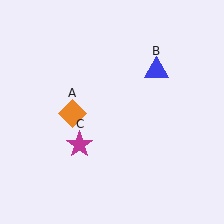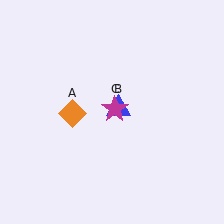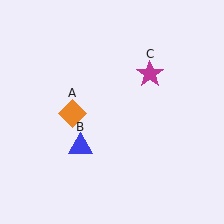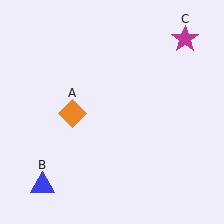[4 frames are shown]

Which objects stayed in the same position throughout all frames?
Orange diamond (object A) remained stationary.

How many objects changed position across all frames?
2 objects changed position: blue triangle (object B), magenta star (object C).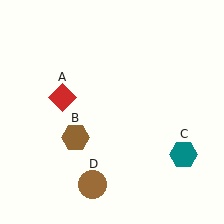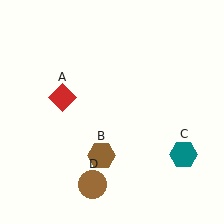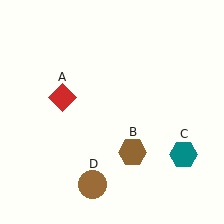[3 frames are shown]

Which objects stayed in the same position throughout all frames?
Red diamond (object A) and teal hexagon (object C) and brown circle (object D) remained stationary.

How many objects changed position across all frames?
1 object changed position: brown hexagon (object B).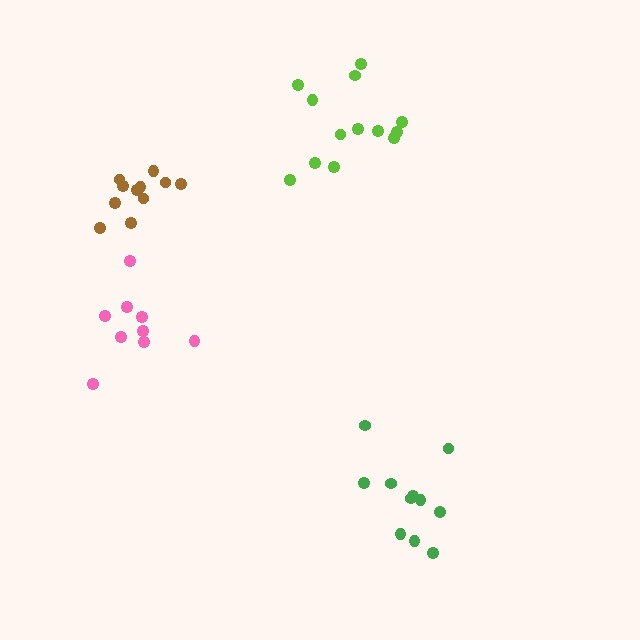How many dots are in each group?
Group 1: 11 dots, Group 2: 13 dots, Group 3: 11 dots, Group 4: 9 dots (44 total).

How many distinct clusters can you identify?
There are 4 distinct clusters.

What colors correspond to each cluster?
The clusters are colored: brown, lime, green, pink.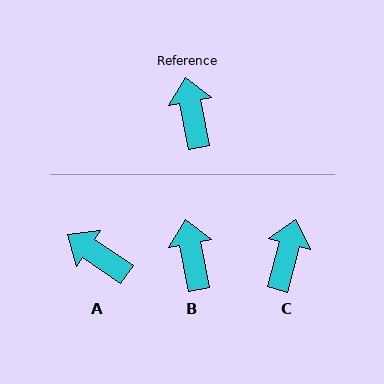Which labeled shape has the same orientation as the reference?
B.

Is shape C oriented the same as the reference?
No, it is off by about 25 degrees.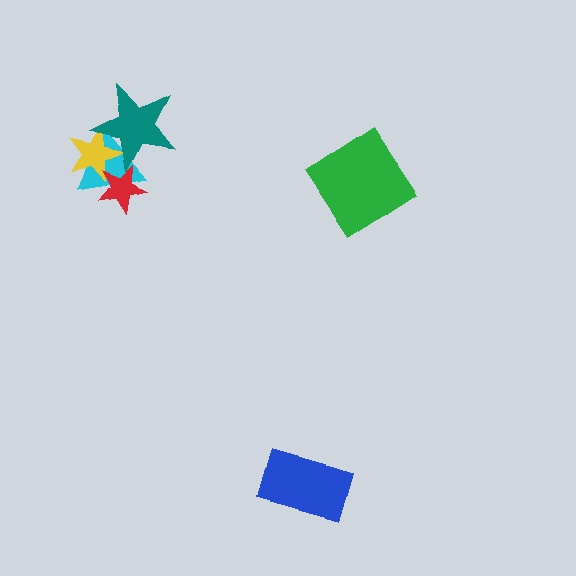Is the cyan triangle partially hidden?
Yes, it is partially covered by another shape.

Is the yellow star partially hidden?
Yes, it is partially covered by another shape.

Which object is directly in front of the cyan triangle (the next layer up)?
The yellow star is directly in front of the cyan triangle.